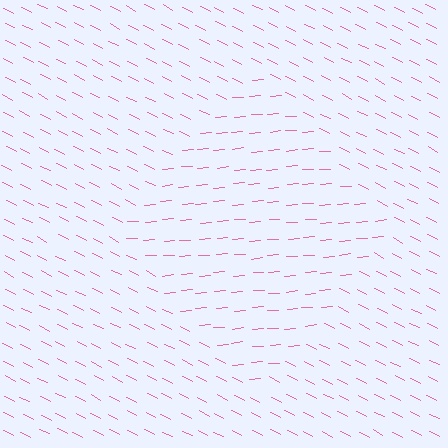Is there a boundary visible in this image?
Yes, there is a texture boundary formed by a change in line orientation.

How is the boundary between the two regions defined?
The boundary is defined purely by a change in line orientation (approximately 31 degrees difference). All lines are the same color and thickness.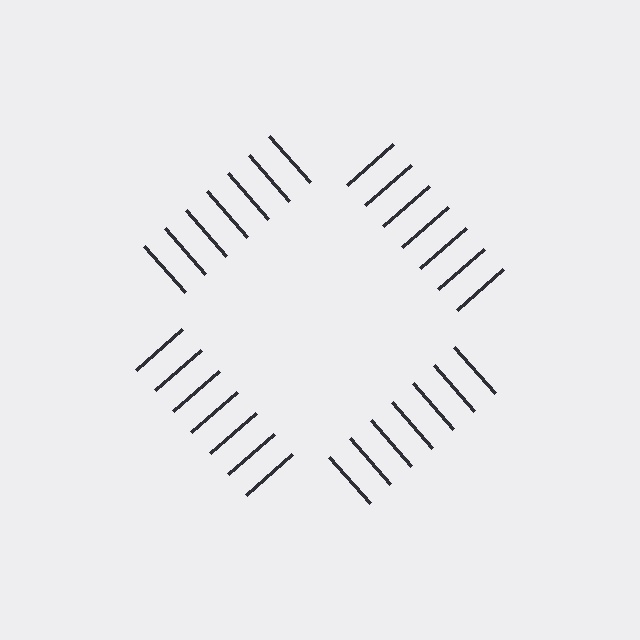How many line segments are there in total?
28 — 7 along each of the 4 edges.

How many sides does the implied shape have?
4 sides — the line-ends trace a square.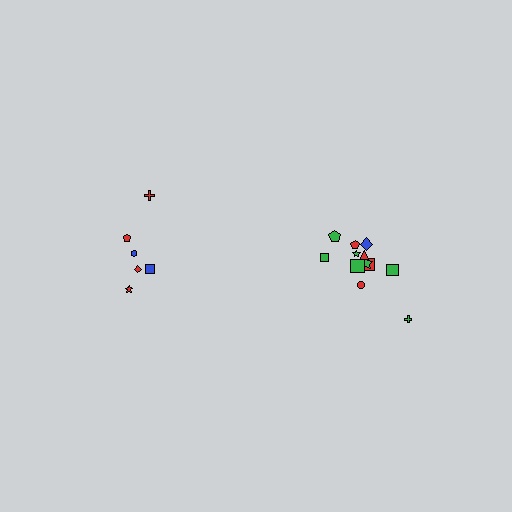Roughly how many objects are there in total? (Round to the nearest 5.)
Roughly 20 objects in total.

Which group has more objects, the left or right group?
The right group.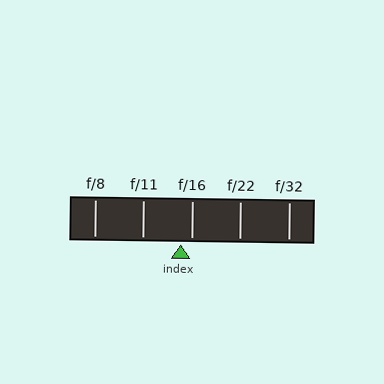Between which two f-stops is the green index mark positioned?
The index mark is between f/11 and f/16.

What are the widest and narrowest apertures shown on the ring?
The widest aperture shown is f/8 and the narrowest is f/32.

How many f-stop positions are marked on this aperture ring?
There are 5 f-stop positions marked.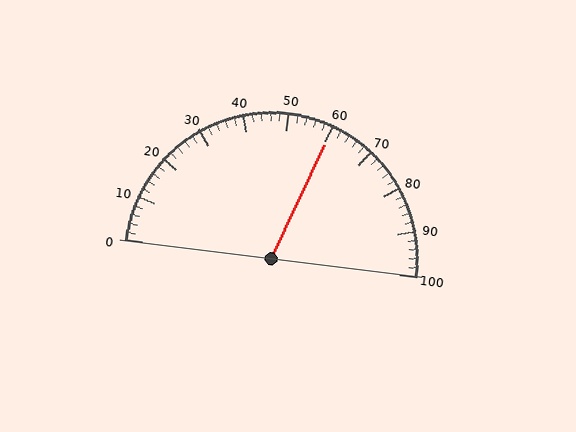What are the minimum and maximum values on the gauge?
The gauge ranges from 0 to 100.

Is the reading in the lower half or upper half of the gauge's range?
The reading is in the upper half of the range (0 to 100).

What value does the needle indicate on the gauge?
The needle indicates approximately 60.